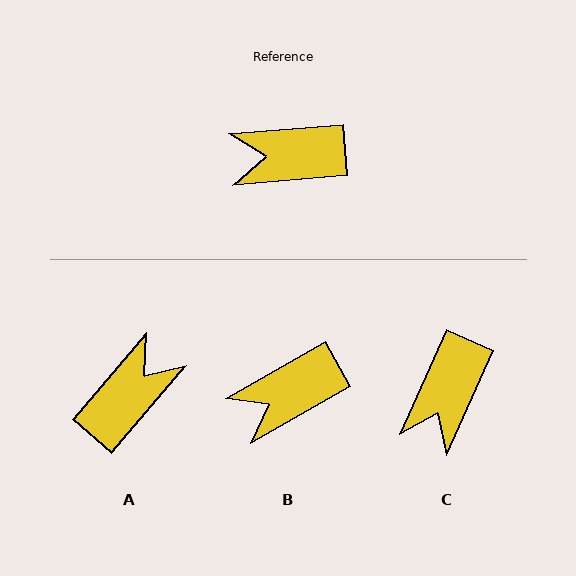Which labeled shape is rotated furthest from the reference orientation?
A, about 135 degrees away.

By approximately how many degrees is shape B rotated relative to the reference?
Approximately 25 degrees counter-clockwise.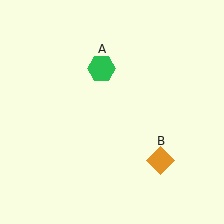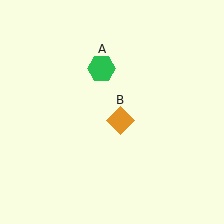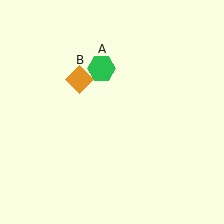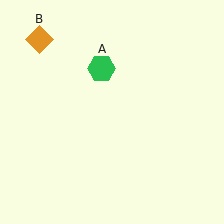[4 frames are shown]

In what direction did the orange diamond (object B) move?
The orange diamond (object B) moved up and to the left.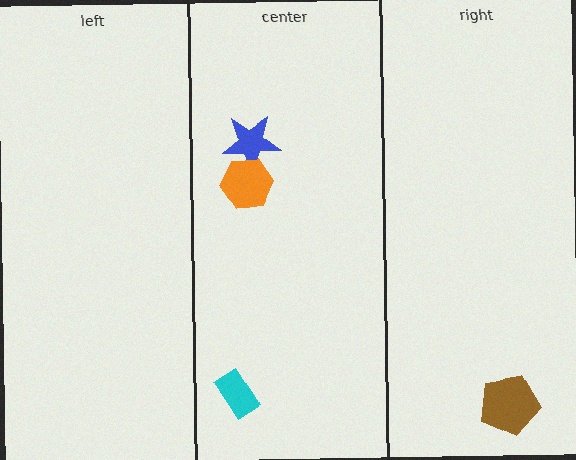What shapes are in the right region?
The brown pentagon.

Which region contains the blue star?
The center region.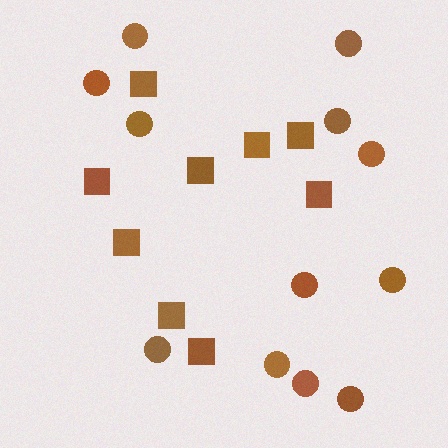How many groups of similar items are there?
There are 2 groups: one group of squares (9) and one group of circles (12).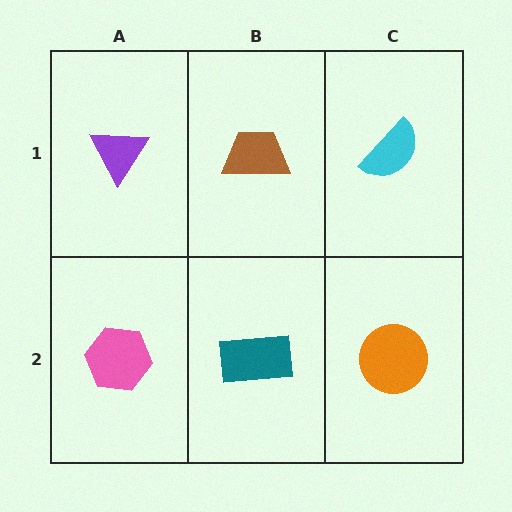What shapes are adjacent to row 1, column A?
A pink hexagon (row 2, column A), a brown trapezoid (row 1, column B).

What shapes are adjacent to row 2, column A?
A purple triangle (row 1, column A), a teal rectangle (row 2, column B).